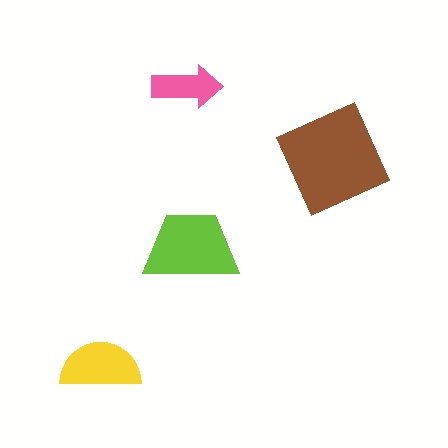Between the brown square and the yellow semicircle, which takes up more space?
The brown square.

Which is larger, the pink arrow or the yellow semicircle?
The yellow semicircle.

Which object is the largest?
The brown square.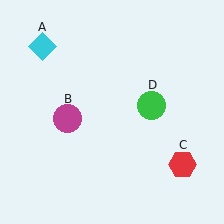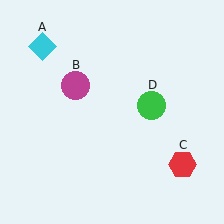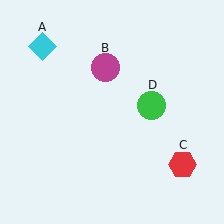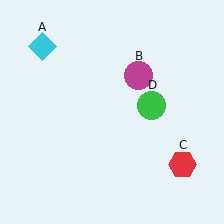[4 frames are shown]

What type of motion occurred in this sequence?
The magenta circle (object B) rotated clockwise around the center of the scene.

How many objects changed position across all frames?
1 object changed position: magenta circle (object B).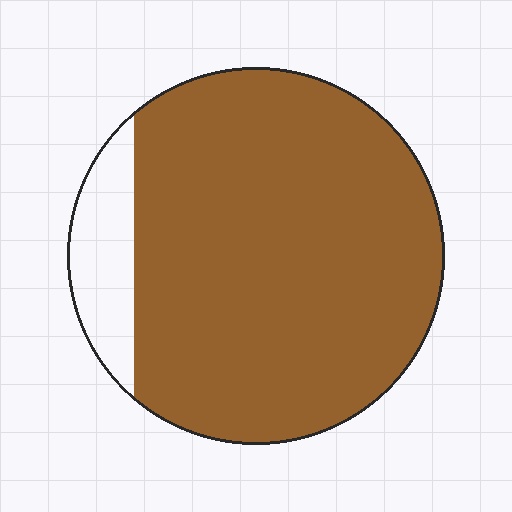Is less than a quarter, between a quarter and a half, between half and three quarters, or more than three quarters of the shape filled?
More than three quarters.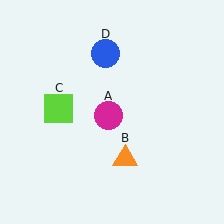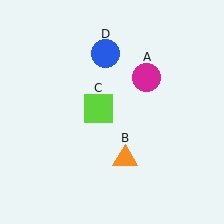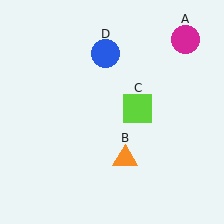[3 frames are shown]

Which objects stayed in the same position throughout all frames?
Orange triangle (object B) and blue circle (object D) remained stationary.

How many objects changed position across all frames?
2 objects changed position: magenta circle (object A), lime square (object C).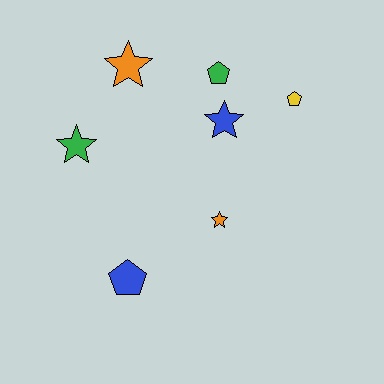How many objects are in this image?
There are 7 objects.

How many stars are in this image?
There are 4 stars.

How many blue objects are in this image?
There are 2 blue objects.